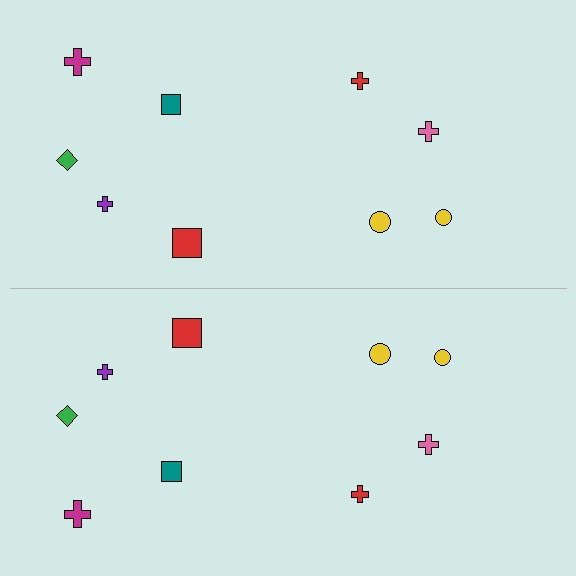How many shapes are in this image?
There are 18 shapes in this image.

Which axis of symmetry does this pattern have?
The pattern has a horizontal axis of symmetry running through the center of the image.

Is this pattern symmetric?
Yes, this pattern has bilateral (reflection) symmetry.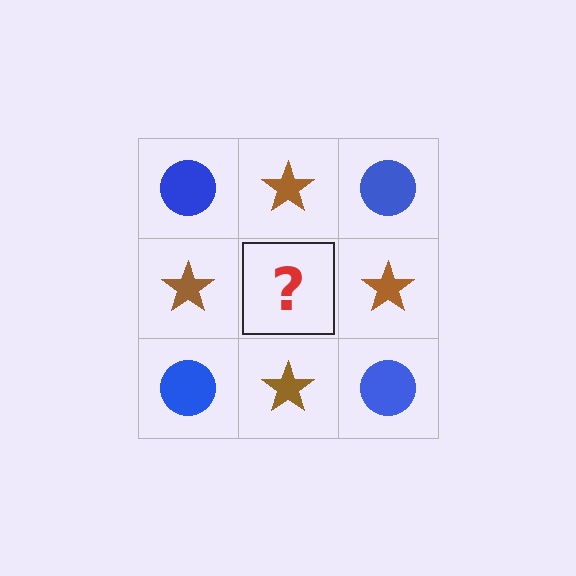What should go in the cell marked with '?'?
The missing cell should contain a blue circle.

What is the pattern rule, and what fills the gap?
The rule is that it alternates blue circle and brown star in a checkerboard pattern. The gap should be filled with a blue circle.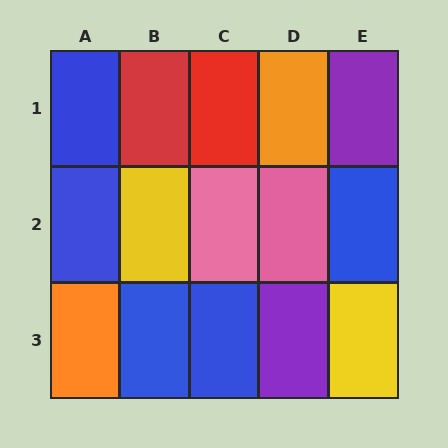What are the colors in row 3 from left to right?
Orange, blue, blue, purple, yellow.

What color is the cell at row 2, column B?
Yellow.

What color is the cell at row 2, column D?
Pink.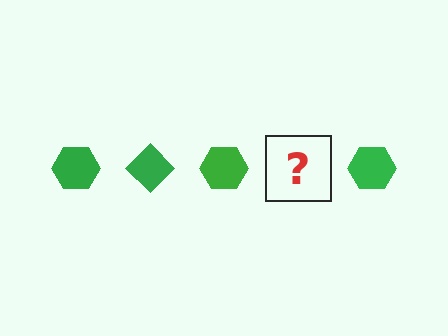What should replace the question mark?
The question mark should be replaced with a green diamond.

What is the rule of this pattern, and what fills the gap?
The rule is that the pattern cycles through hexagon, diamond shapes in green. The gap should be filled with a green diamond.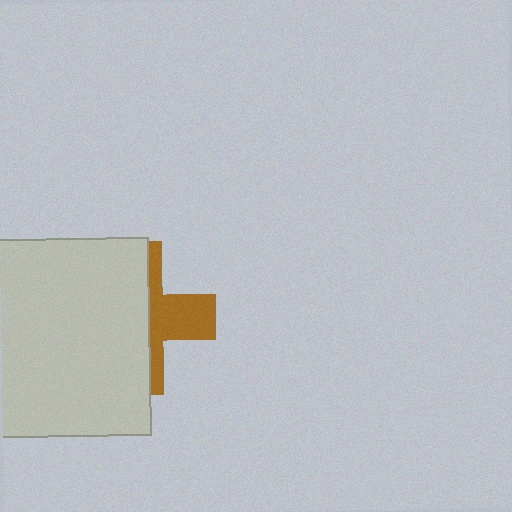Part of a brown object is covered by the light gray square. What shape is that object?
It is a cross.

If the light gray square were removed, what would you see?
You would see the complete brown cross.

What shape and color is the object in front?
The object in front is a light gray square.